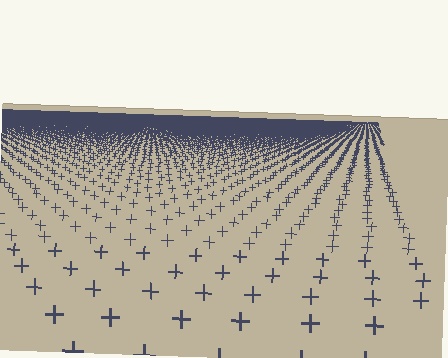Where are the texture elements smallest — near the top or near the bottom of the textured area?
Near the top.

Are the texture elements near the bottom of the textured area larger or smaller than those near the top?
Larger. Near the bottom, elements are closer to the viewer and appear at a bigger on-screen size.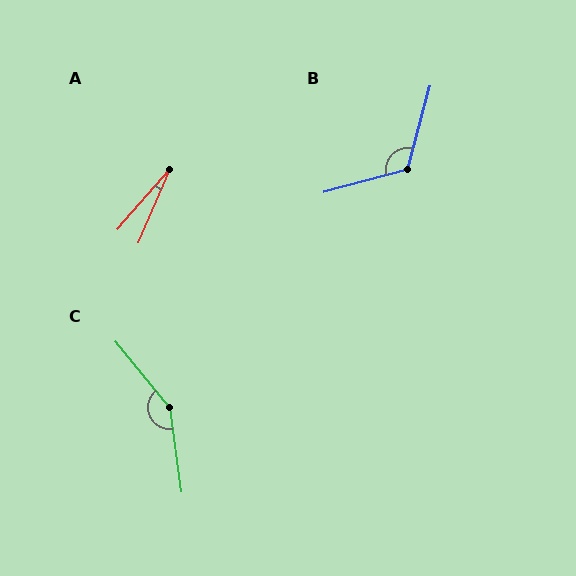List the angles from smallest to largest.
A (18°), B (120°), C (148°).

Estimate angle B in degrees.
Approximately 120 degrees.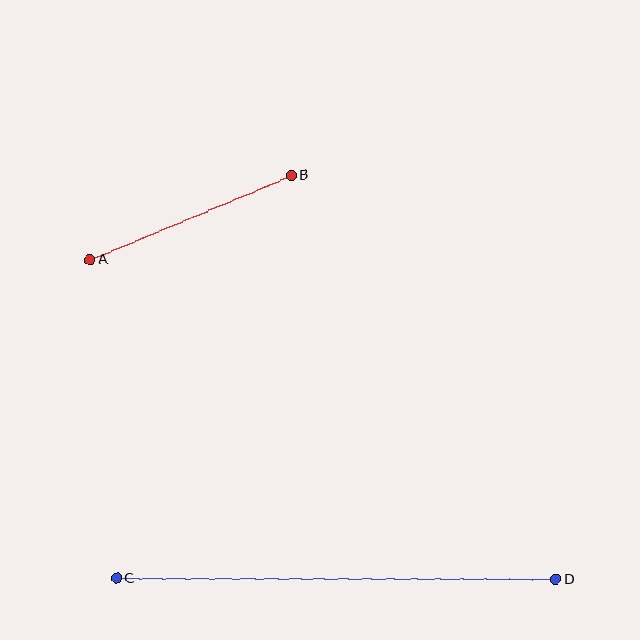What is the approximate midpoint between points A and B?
The midpoint is at approximately (191, 217) pixels.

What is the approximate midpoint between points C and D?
The midpoint is at approximately (336, 579) pixels.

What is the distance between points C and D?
The distance is approximately 439 pixels.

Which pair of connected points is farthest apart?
Points C and D are farthest apart.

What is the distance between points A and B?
The distance is approximately 219 pixels.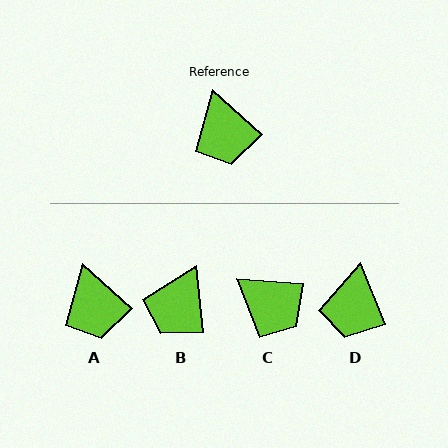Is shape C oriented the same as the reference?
No, it is off by about 37 degrees.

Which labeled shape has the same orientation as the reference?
A.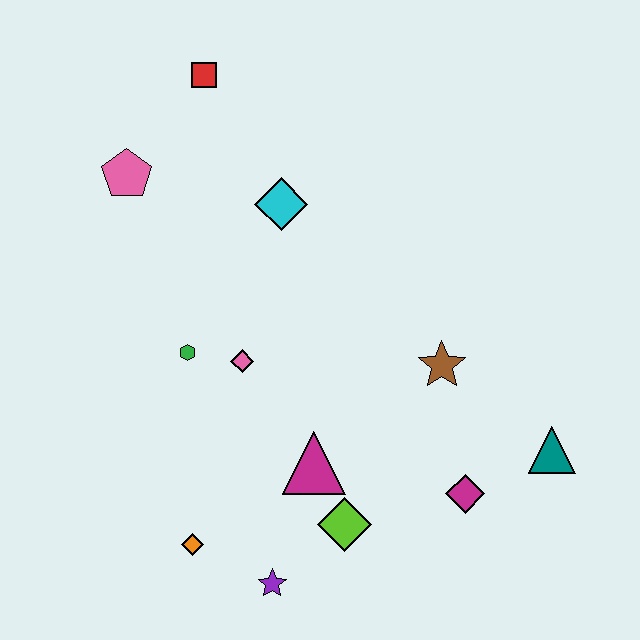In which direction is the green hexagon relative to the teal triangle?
The green hexagon is to the left of the teal triangle.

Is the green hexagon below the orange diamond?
No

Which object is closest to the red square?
The pink pentagon is closest to the red square.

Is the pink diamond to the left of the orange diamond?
No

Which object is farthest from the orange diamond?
The red square is farthest from the orange diamond.